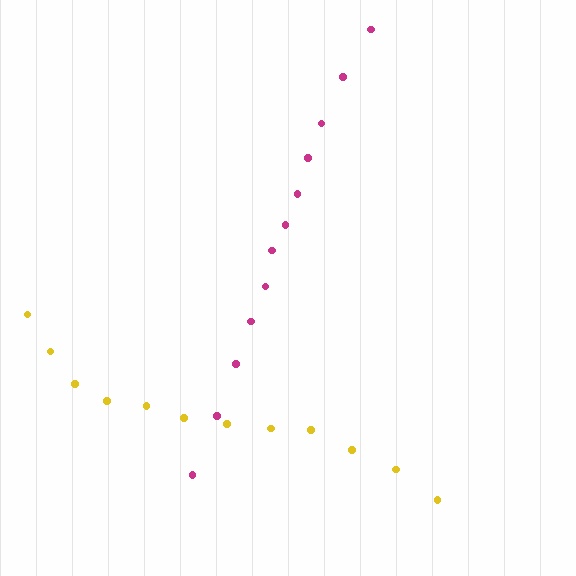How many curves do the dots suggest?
There are 2 distinct paths.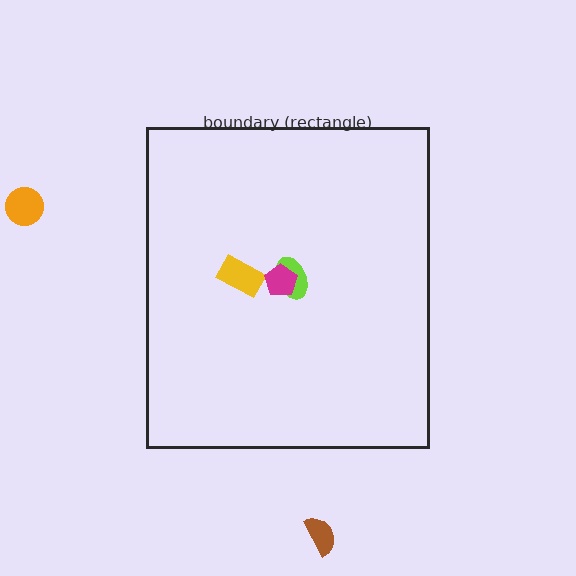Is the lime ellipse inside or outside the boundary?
Inside.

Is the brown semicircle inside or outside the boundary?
Outside.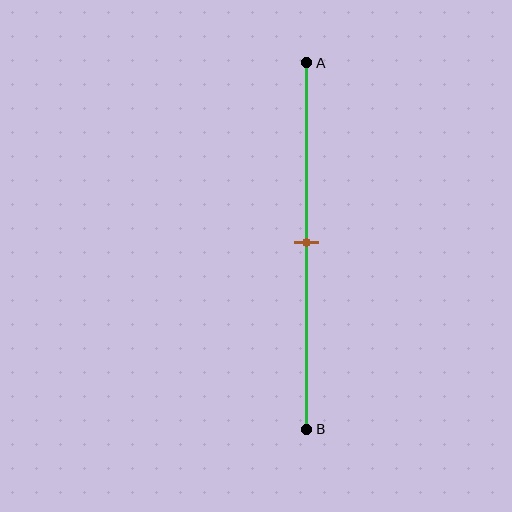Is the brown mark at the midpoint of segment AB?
Yes, the mark is approximately at the midpoint.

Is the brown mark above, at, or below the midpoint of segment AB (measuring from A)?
The brown mark is approximately at the midpoint of segment AB.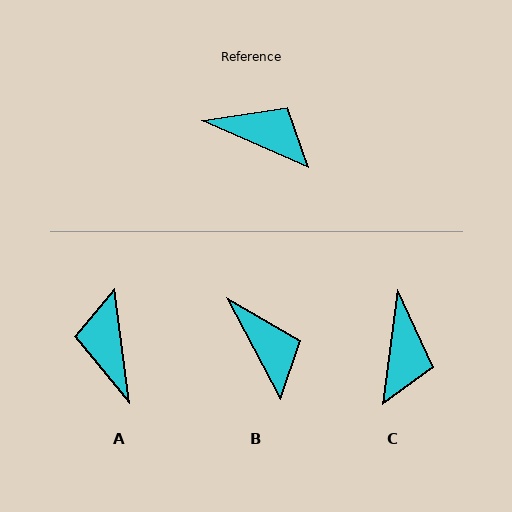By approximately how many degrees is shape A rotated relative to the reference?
Approximately 121 degrees counter-clockwise.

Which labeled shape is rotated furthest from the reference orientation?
A, about 121 degrees away.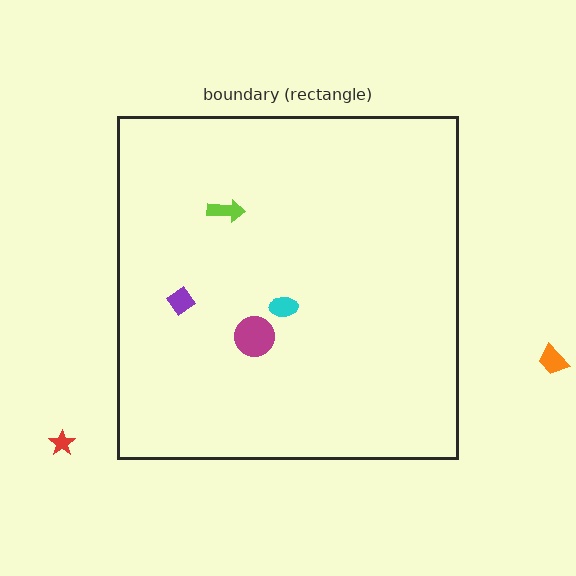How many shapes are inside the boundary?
4 inside, 2 outside.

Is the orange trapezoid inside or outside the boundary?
Outside.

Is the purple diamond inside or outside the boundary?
Inside.